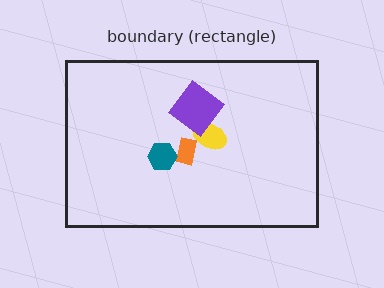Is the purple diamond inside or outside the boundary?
Inside.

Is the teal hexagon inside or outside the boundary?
Inside.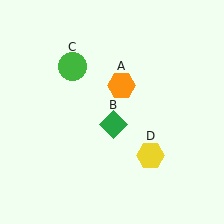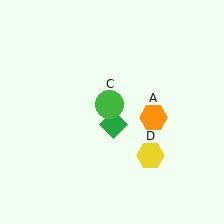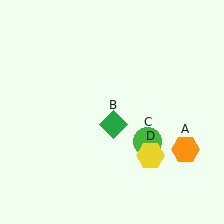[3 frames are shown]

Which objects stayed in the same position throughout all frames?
Green diamond (object B) and yellow hexagon (object D) remained stationary.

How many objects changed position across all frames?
2 objects changed position: orange hexagon (object A), green circle (object C).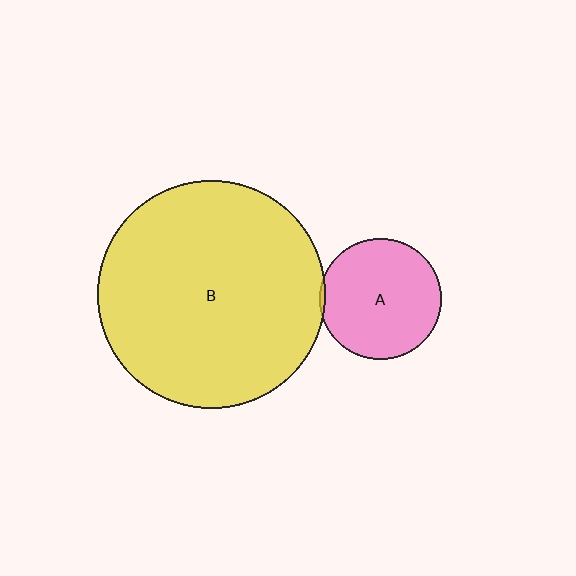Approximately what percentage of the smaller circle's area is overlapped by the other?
Approximately 5%.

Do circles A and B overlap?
Yes.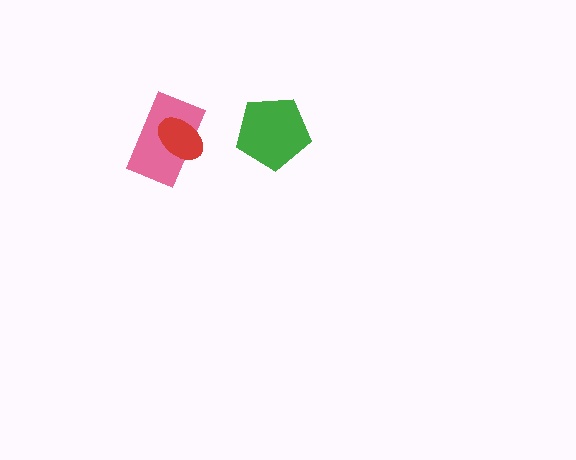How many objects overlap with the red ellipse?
1 object overlaps with the red ellipse.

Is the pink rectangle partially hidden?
Yes, it is partially covered by another shape.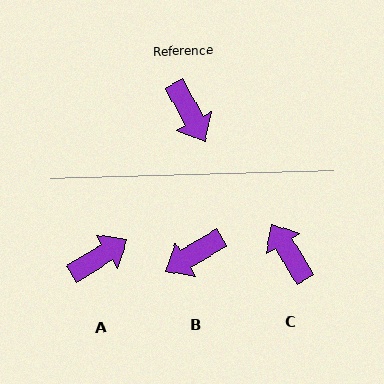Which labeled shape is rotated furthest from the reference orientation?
C, about 177 degrees away.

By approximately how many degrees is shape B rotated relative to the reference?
Approximately 87 degrees clockwise.